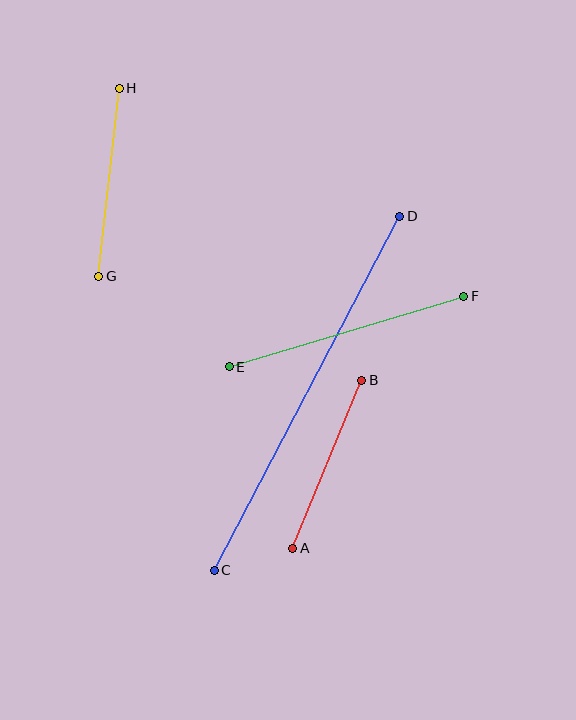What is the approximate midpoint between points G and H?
The midpoint is at approximately (109, 182) pixels.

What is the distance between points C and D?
The distance is approximately 400 pixels.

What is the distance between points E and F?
The distance is approximately 245 pixels.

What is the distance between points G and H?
The distance is approximately 189 pixels.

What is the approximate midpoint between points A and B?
The midpoint is at approximately (327, 464) pixels.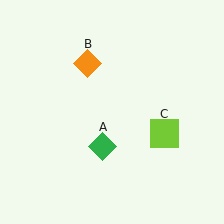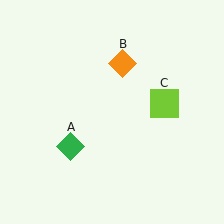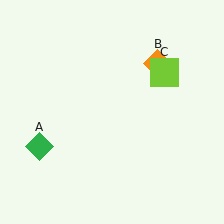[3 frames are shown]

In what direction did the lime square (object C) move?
The lime square (object C) moved up.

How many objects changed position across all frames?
3 objects changed position: green diamond (object A), orange diamond (object B), lime square (object C).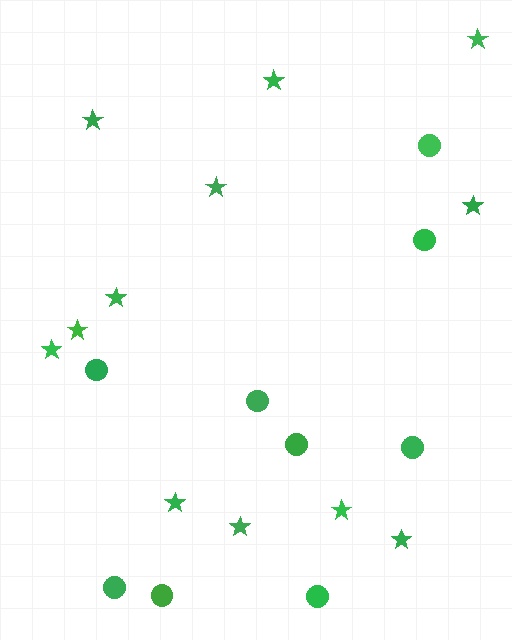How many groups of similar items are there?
There are 2 groups: one group of stars (12) and one group of circles (9).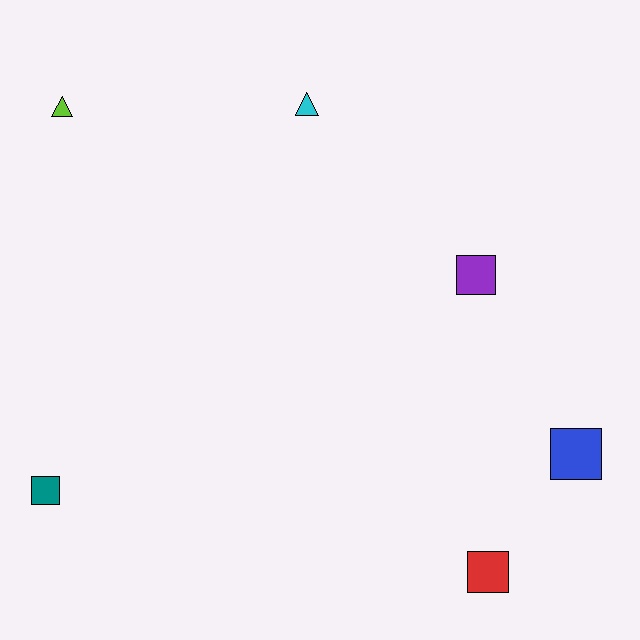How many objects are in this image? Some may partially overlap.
There are 6 objects.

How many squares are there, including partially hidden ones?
There are 4 squares.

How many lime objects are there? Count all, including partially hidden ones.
There is 1 lime object.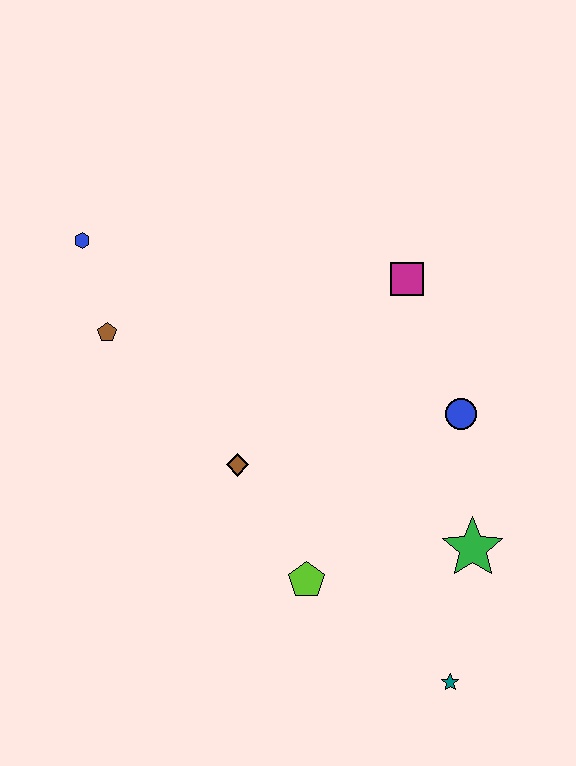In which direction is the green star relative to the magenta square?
The green star is below the magenta square.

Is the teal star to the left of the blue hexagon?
No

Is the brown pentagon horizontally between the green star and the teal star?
No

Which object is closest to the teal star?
The green star is closest to the teal star.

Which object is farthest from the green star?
The blue hexagon is farthest from the green star.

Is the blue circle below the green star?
No